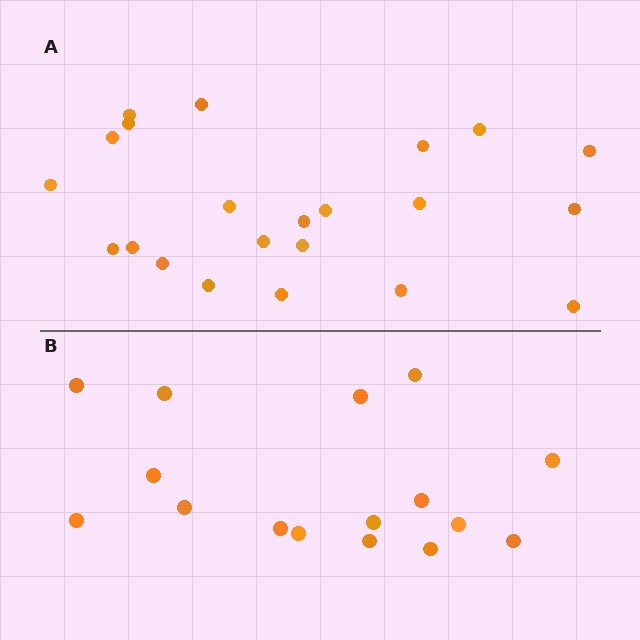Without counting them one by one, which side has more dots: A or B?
Region A (the top region) has more dots.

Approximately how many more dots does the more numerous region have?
Region A has about 6 more dots than region B.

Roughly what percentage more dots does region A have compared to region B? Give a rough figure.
About 40% more.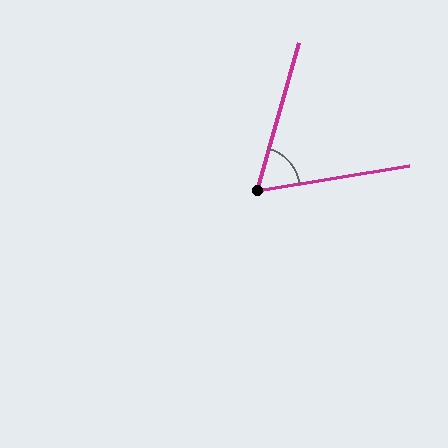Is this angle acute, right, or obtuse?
It is acute.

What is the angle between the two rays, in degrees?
Approximately 65 degrees.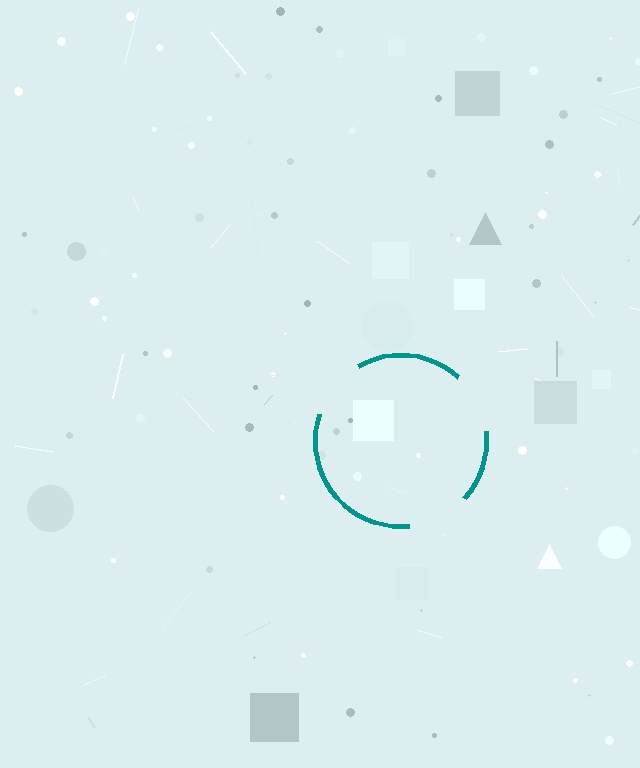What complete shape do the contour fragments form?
The contour fragments form a circle.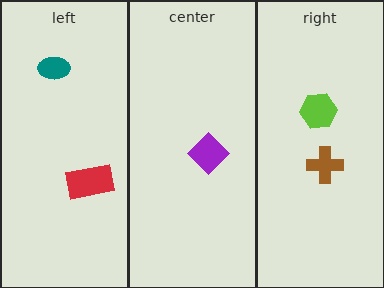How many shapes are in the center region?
1.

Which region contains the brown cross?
The right region.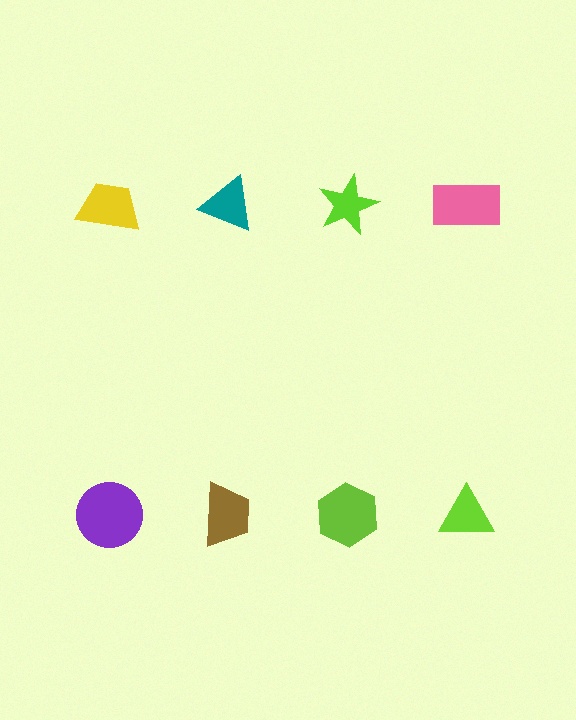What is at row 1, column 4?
A pink rectangle.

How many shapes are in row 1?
4 shapes.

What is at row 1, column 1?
A yellow trapezoid.